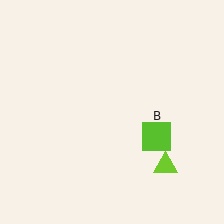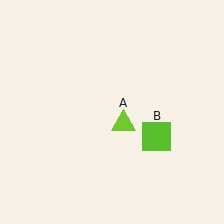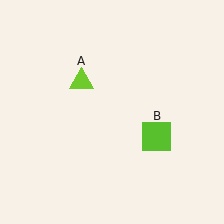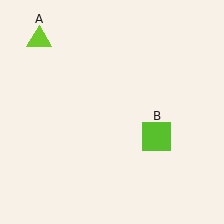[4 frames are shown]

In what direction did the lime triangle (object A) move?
The lime triangle (object A) moved up and to the left.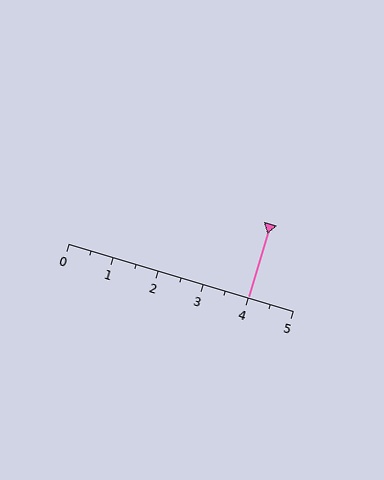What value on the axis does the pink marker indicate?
The marker indicates approximately 4.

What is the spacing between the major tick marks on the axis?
The major ticks are spaced 1 apart.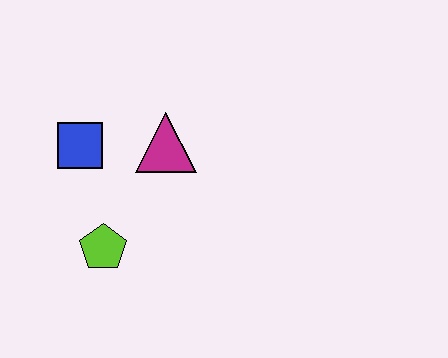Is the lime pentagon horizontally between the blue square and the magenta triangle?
Yes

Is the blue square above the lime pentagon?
Yes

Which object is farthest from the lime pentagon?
The magenta triangle is farthest from the lime pentagon.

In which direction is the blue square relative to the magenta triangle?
The blue square is to the left of the magenta triangle.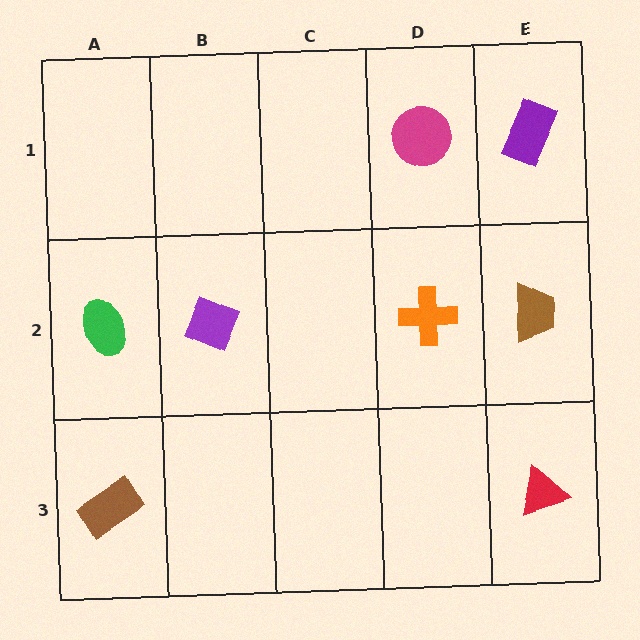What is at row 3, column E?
A red triangle.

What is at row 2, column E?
A brown trapezoid.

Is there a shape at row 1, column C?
No, that cell is empty.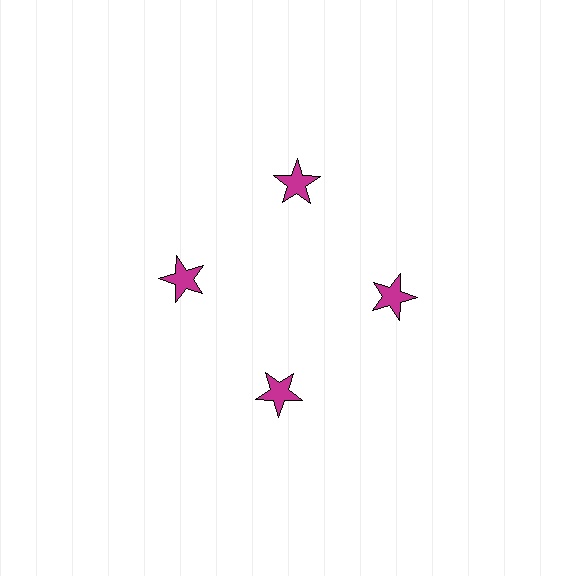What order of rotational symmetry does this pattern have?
This pattern has 4-fold rotational symmetry.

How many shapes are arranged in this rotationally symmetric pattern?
There are 4 shapes, arranged in 4 groups of 1.